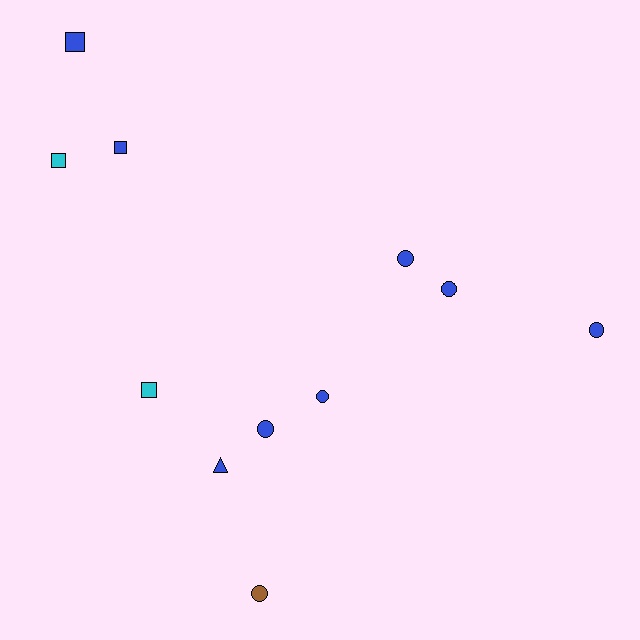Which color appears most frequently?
Blue, with 8 objects.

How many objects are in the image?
There are 11 objects.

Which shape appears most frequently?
Circle, with 6 objects.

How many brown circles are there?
There is 1 brown circle.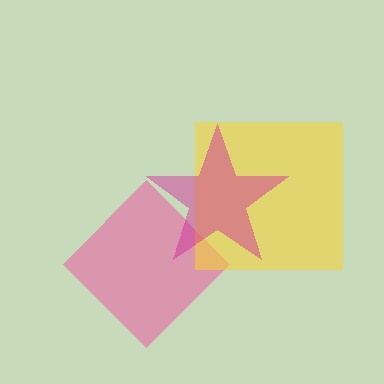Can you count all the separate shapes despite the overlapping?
Yes, there are 3 separate shapes.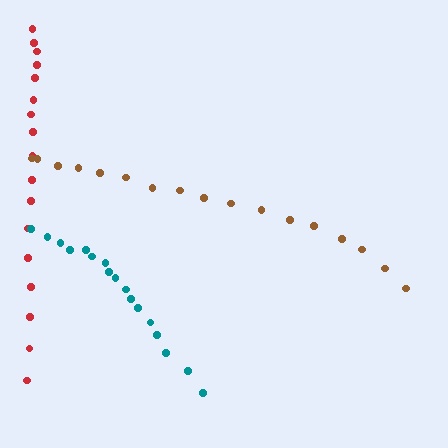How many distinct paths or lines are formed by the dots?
There are 3 distinct paths.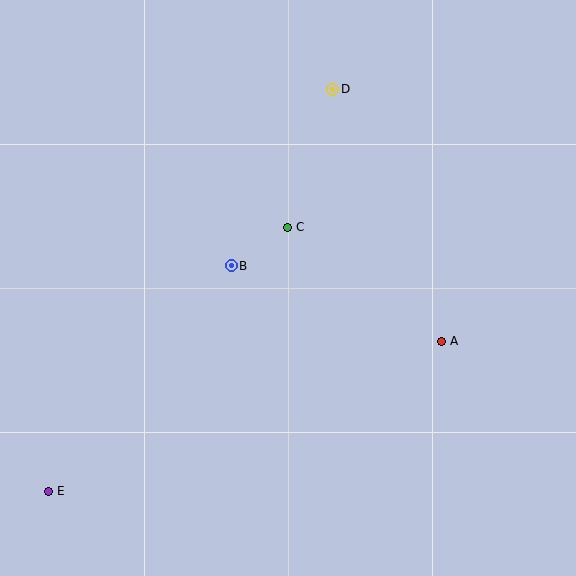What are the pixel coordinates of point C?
Point C is at (288, 227).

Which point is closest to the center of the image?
Point B at (231, 266) is closest to the center.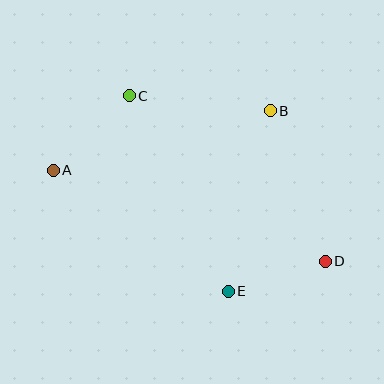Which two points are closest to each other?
Points D and E are closest to each other.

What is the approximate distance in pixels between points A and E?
The distance between A and E is approximately 213 pixels.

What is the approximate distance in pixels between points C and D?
The distance between C and D is approximately 257 pixels.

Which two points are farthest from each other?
Points A and D are farthest from each other.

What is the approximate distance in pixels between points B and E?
The distance between B and E is approximately 185 pixels.